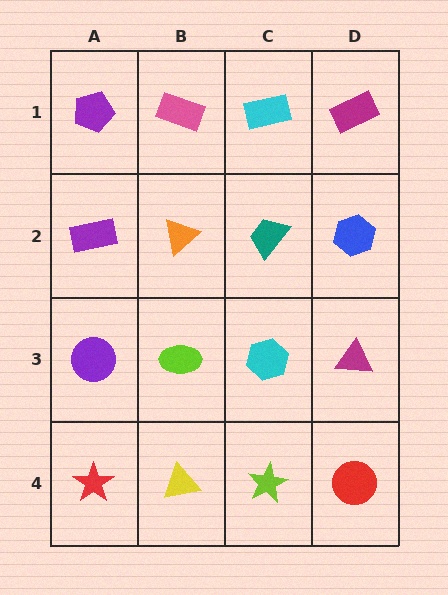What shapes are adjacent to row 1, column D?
A blue hexagon (row 2, column D), a cyan rectangle (row 1, column C).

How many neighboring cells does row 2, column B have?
4.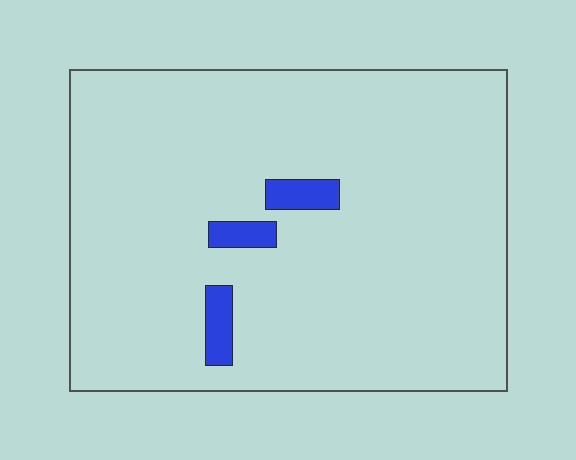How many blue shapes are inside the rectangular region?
3.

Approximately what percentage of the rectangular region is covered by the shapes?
Approximately 5%.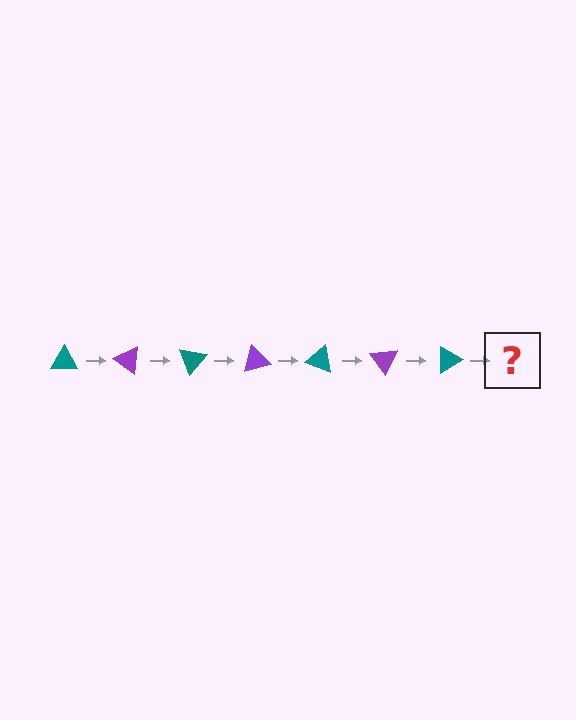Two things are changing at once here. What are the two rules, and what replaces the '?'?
The two rules are that it rotates 35 degrees each step and the color cycles through teal and purple. The '?' should be a purple triangle, rotated 245 degrees from the start.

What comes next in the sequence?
The next element should be a purple triangle, rotated 245 degrees from the start.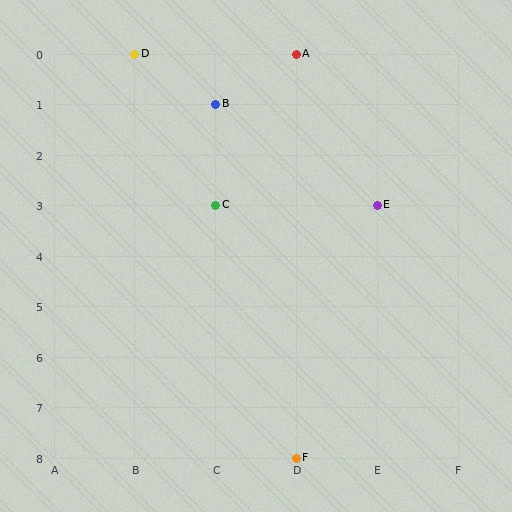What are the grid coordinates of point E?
Point E is at grid coordinates (E, 3).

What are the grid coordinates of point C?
Point C is at grid coordinates (C, 3).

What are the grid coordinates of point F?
Point F is at grid coordinates (D, 8).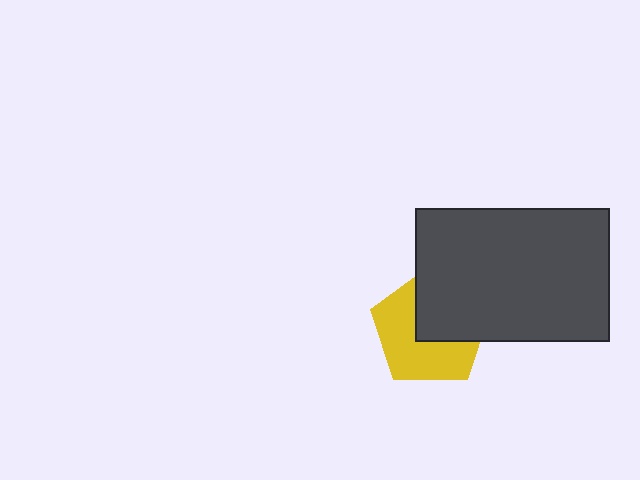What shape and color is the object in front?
The object in front is a dark gray rectangle.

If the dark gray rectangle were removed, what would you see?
You would see the complete yellow pentagon.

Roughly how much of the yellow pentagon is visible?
About half of it is visible (roughly 56%).